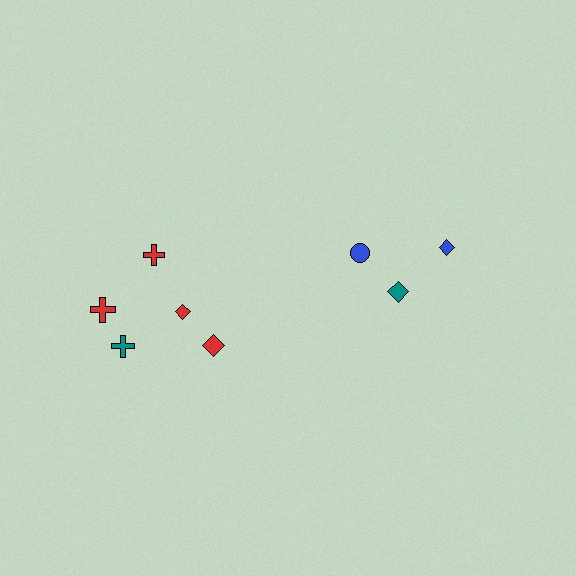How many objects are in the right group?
There are 3 objects.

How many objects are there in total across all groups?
There are 8 objects.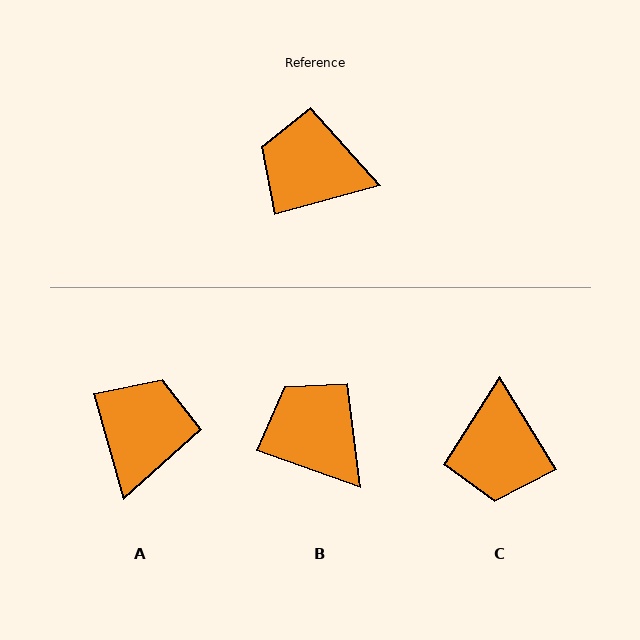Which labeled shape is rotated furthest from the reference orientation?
C, about 106 degrees away.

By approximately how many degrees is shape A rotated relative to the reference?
Approximately 90 degrees clockwise.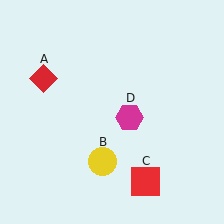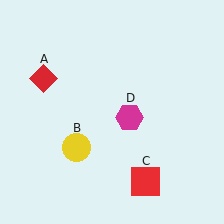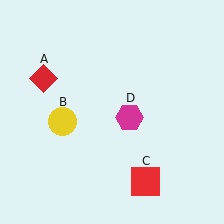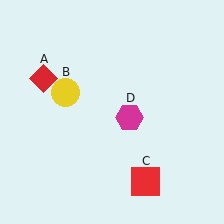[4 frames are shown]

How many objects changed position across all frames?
1 object changed position: yellow circle (object B).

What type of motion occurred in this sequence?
The yellow circle (object B) rotated clockwise around the center of the scene.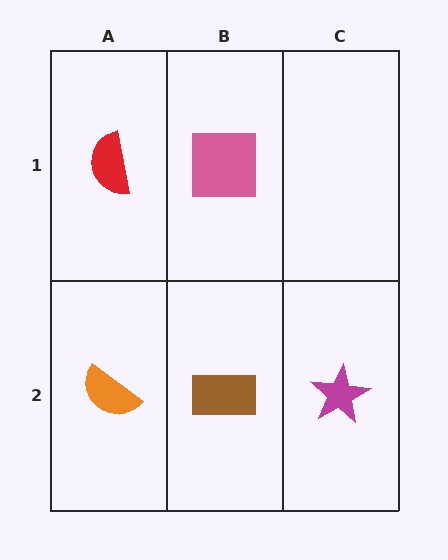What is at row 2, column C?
A magenta star.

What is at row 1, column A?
A red semicircle.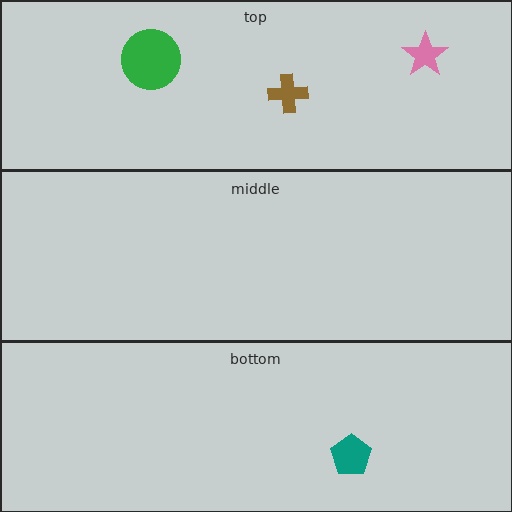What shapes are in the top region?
The pink star, the green circle, the brown cross.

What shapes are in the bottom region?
The teal pentagon.